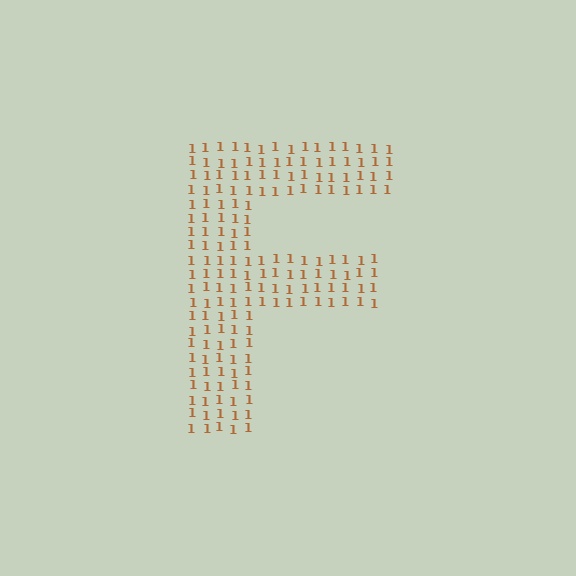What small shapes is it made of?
It is made of small digit 1's.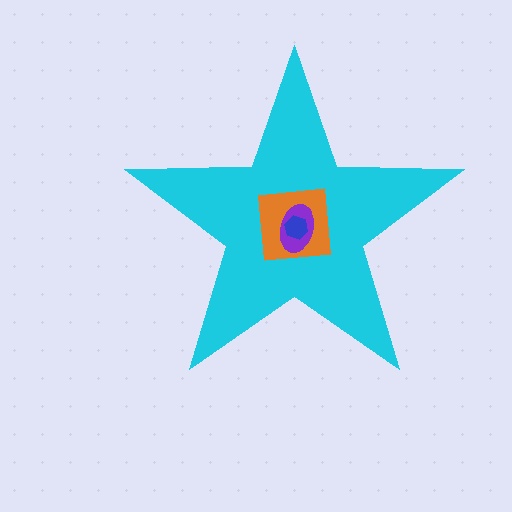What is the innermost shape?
The blue hexagon.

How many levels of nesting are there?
4.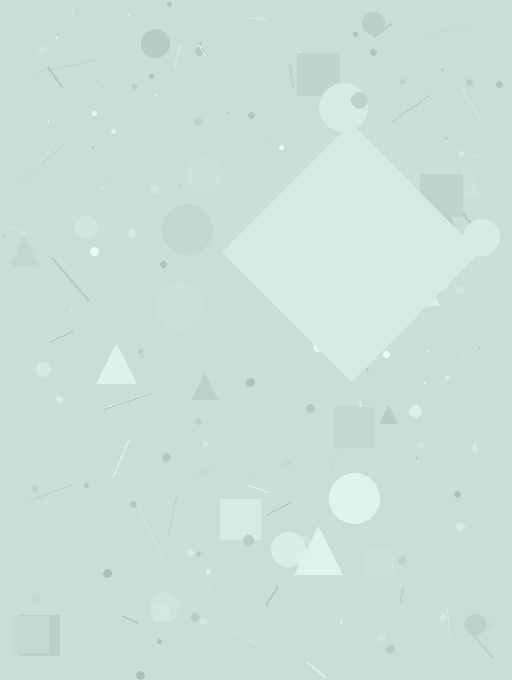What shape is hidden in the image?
A diamond is hidden in the image.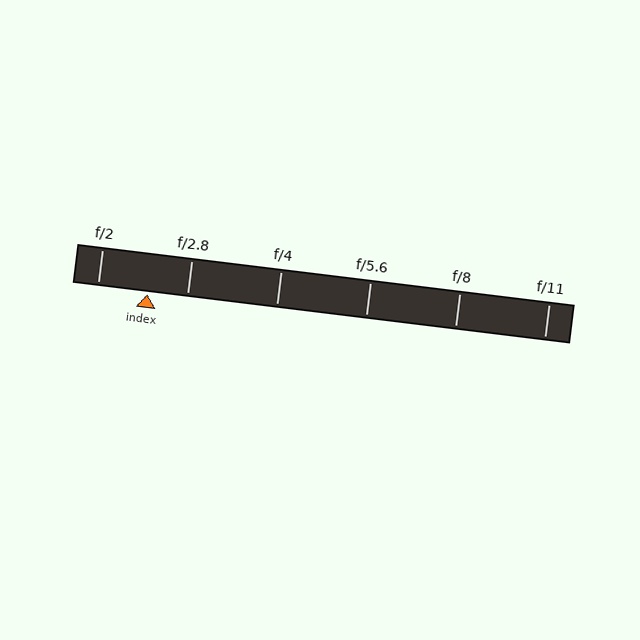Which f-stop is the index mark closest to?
The index mark is closest to f/2.8.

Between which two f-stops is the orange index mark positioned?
The index mark is between f/2 and f/2.8.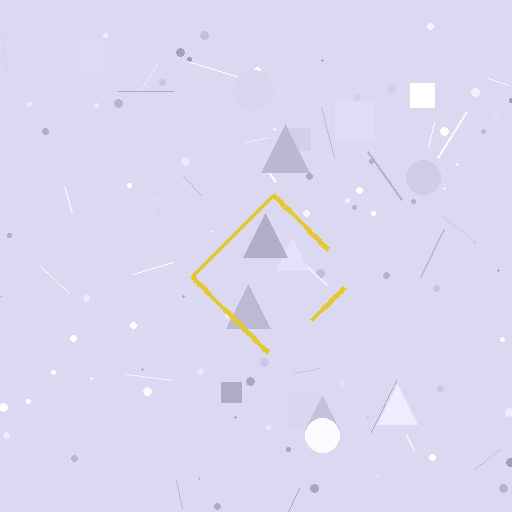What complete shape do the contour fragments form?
The contour fragments form a diamond.